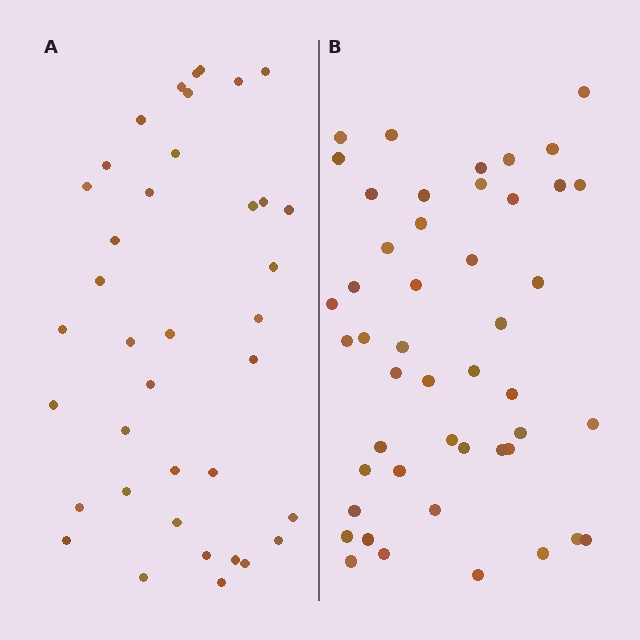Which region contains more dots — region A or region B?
Region B (the right region) has more dots.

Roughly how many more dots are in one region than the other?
Region B has roughly 8 or so more dots than region A.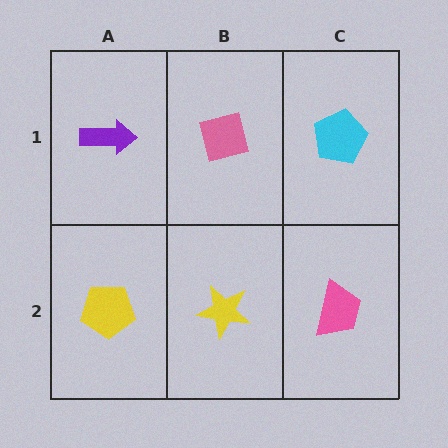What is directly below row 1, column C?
A pink trapezoid.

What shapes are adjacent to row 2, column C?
A cyan pentagon (row 1, column C), a yellow star (row 2, column B).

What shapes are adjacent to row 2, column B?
A pink square (row 1, column B), a yellow pentagon (row 2, column A), a pink trapezoid (row 2, column C).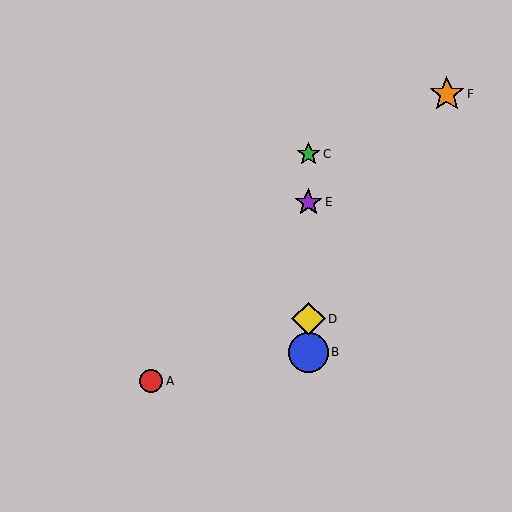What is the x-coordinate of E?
Object E is at x≈308.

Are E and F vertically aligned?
No, E is at x≈308 and F is at x≈447.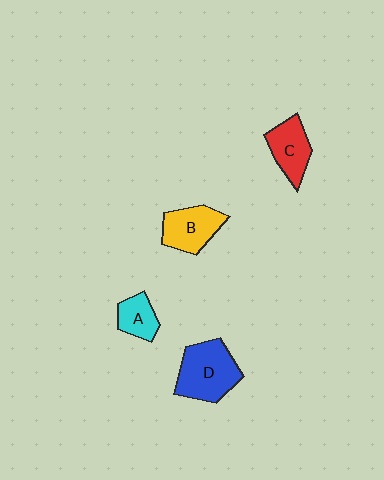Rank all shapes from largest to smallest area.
From largest to smallest: D (blue), B (yellow), C (red), A (cyan).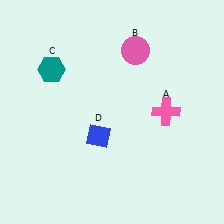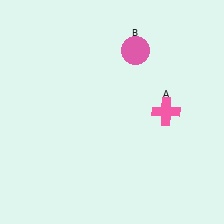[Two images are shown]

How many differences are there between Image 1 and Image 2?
There are 2 differences between the two images.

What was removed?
The teal hexagon (C), the blue diamond (D) were removed in Image 2.